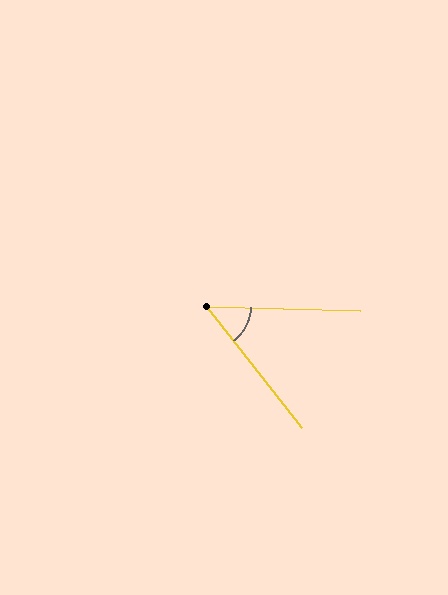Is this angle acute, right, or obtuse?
It is acute.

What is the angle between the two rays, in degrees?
Approximately 50 degrees.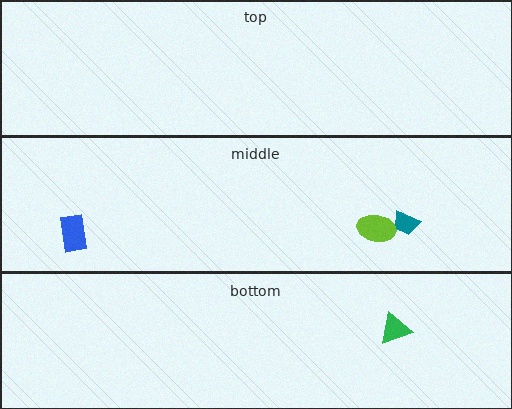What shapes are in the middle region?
The teal trapezoid, the lime ellipse, the blue rectangle.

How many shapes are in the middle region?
3.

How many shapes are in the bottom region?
1.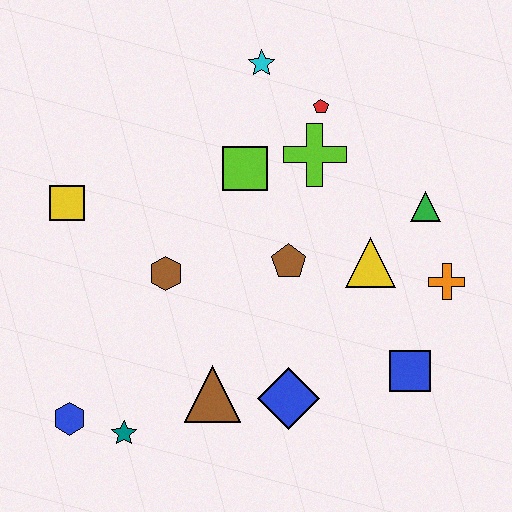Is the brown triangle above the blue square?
No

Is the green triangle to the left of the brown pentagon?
No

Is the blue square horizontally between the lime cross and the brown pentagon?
No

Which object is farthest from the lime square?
The blue hexagon is farthest from the lime square.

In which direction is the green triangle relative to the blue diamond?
The green triangle is above the blue diamond.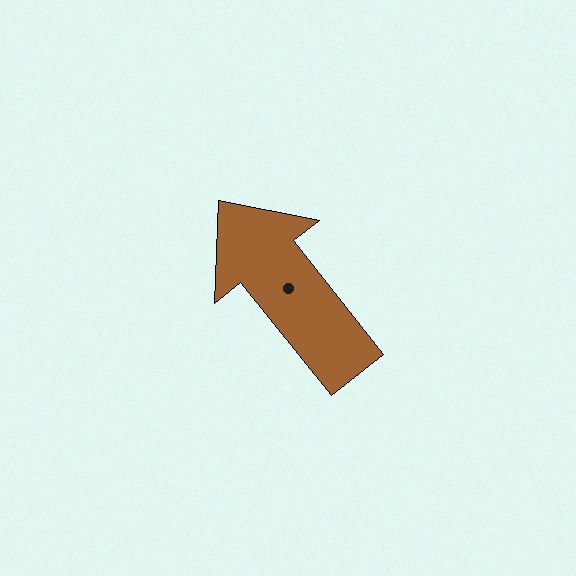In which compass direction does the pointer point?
Northwest.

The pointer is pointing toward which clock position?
Roughly 11 o'clock.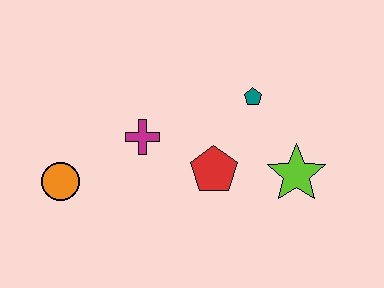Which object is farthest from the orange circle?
The lime star is farthest from the orange circle.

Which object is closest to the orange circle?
The magenta cross is closest to the orange circle.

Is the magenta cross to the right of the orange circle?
Yes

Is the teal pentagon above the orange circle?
Yes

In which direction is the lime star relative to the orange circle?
The lime star is to the right of the orange circle.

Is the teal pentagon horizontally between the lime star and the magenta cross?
Yes